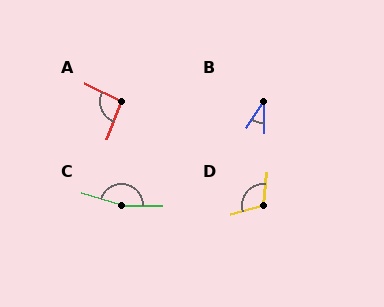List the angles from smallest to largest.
B (34°), A (96°), D (112°), C (164°).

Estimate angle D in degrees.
Approximately 112 degrees.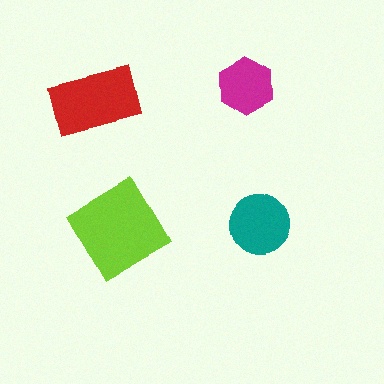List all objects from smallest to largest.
The magenta hexagon, the teal circle, the red rectangle, the lime diamond.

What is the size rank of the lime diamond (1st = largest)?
1st.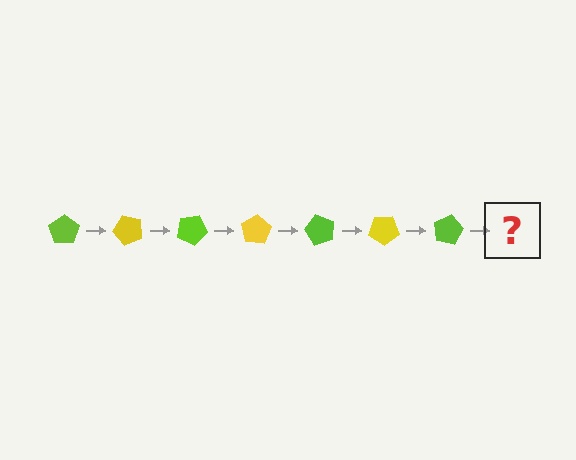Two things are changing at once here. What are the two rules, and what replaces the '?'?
The two rules are that it rotates 50 degrees each step and the color cycles through lime and yellow. The '?' should be a yellow pentagon, rotated 350 degrees from the start.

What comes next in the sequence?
The next element should be a yellow pentagon, rotated 350 degrees from the start.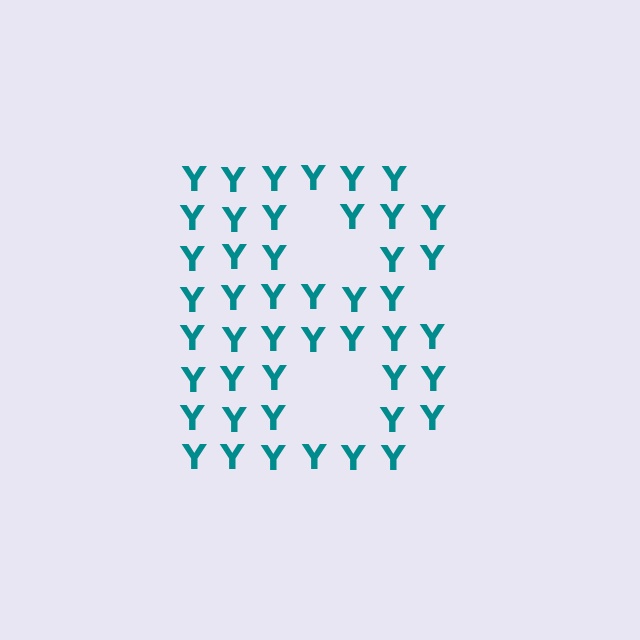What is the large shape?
The large shape is the letter B.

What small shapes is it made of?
It is made of small letter Y's.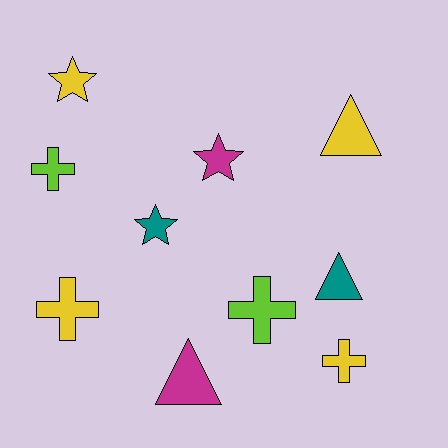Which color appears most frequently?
Yellow, with 4 objects.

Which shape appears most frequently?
Cross, with 4 objects.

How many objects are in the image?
There are 10 objects.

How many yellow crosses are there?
There are 2 yellow crosses.